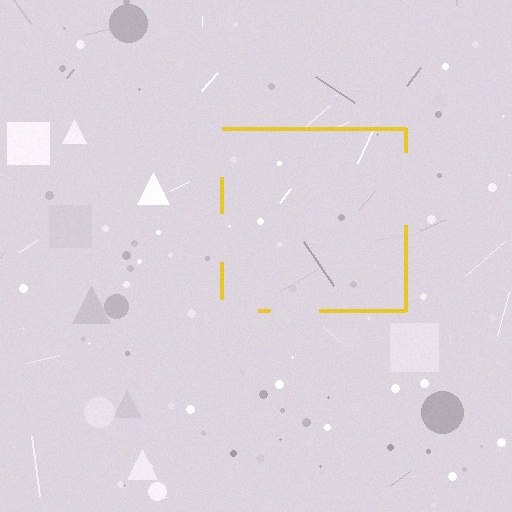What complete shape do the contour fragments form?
The contour fragments form a square.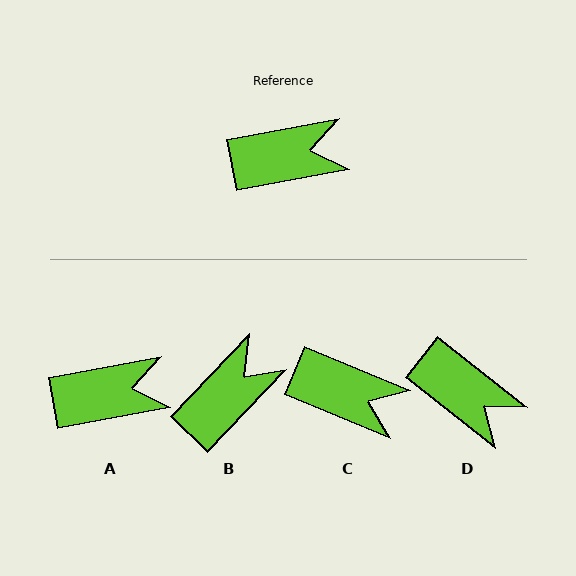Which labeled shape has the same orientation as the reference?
A.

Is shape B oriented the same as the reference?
No, it is off by about 36 degrees.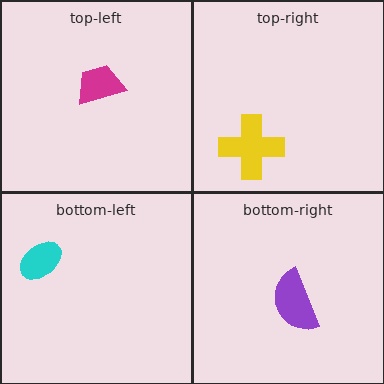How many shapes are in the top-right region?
1.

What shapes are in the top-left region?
The magenta trapezoid.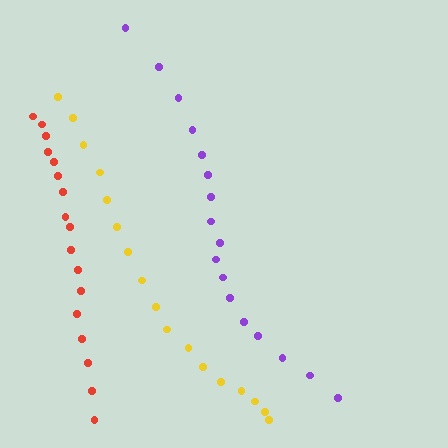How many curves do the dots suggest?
There are 3 distinct paths.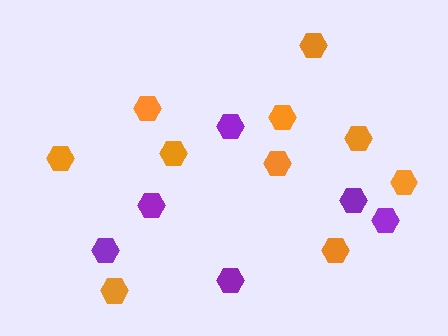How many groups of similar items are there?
There are 2 groups: one group of orange hexagons (10) and one group of purple hexagons (6).